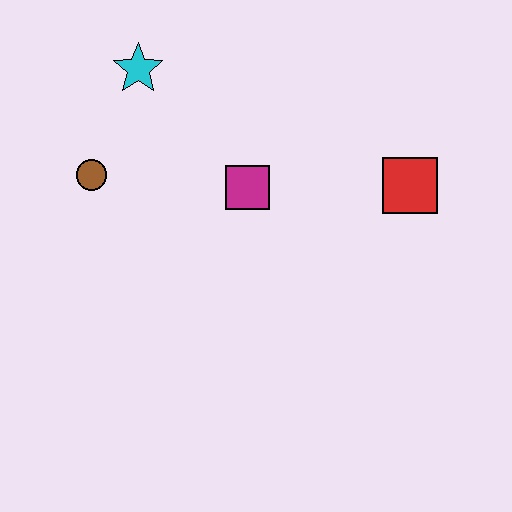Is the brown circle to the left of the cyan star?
Yes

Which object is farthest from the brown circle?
The red square is farthest from the brown circle.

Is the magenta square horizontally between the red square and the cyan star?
Yes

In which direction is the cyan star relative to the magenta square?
The cyan star is above the magenta square.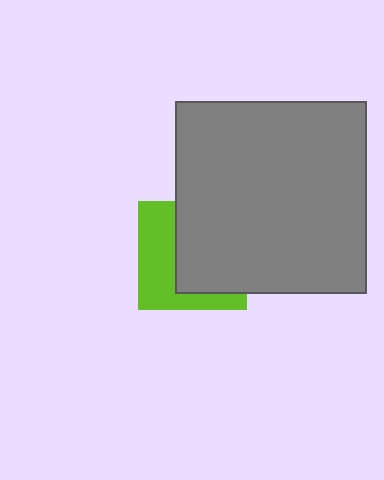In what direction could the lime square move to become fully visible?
The lime square could move left. That would shift it out from behind the gray square entirely.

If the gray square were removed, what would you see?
You would see the complete lime square.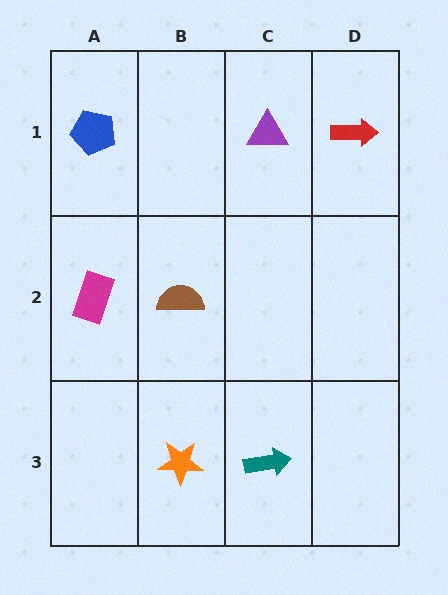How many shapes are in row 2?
2 shapes.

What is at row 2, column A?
A magenta rectangle.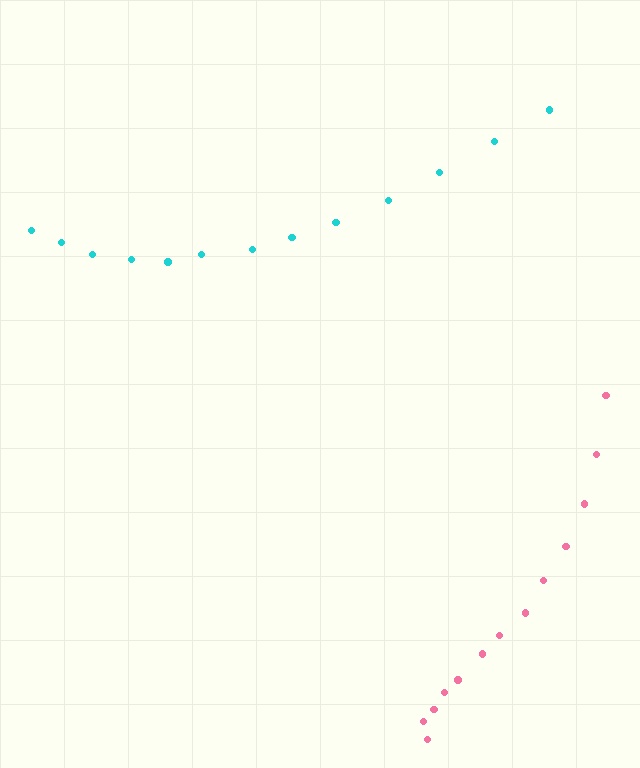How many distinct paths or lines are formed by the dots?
There are 2 distinct paths.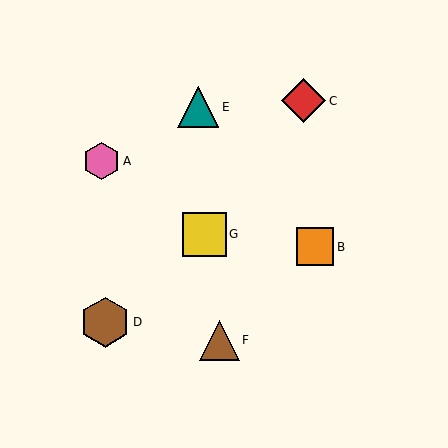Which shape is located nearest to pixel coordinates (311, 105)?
The red diamond (labeled C) at (304, 101) is nearest to that location.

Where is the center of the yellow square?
The center of the yellow square is at (204, 234).